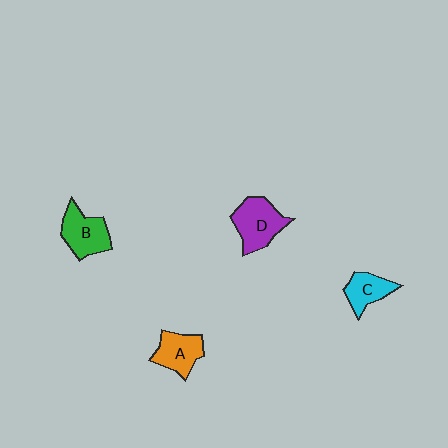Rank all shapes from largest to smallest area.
From largest to smallest: D (purple), B (green), A (orange), C (cyan).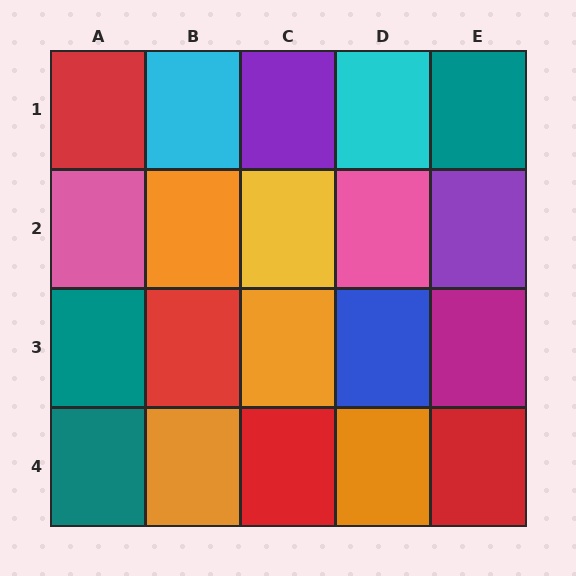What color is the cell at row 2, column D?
Pink.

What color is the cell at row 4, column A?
Teal.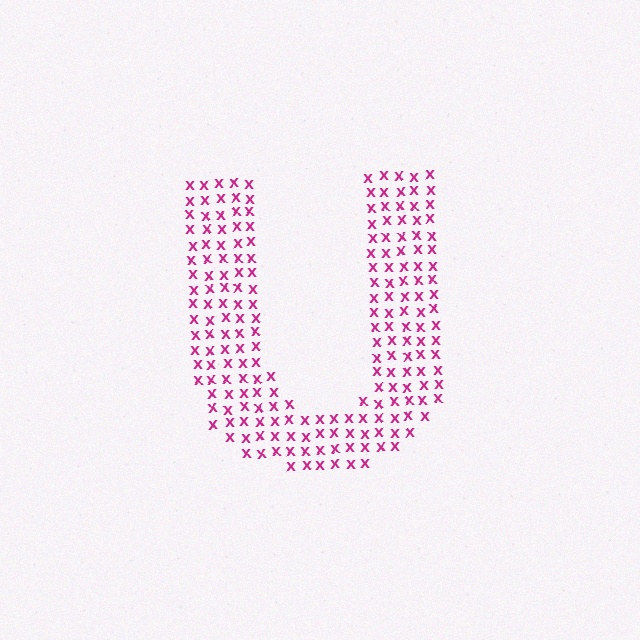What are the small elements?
The small elements are letter X's.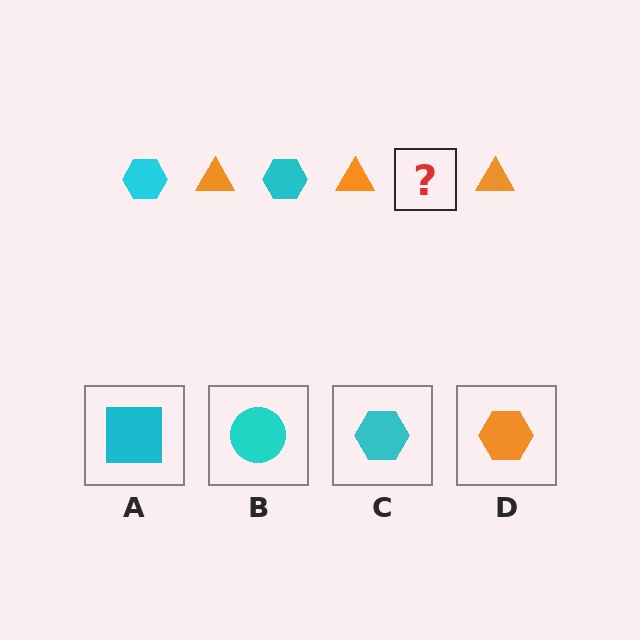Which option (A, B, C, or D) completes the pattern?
C.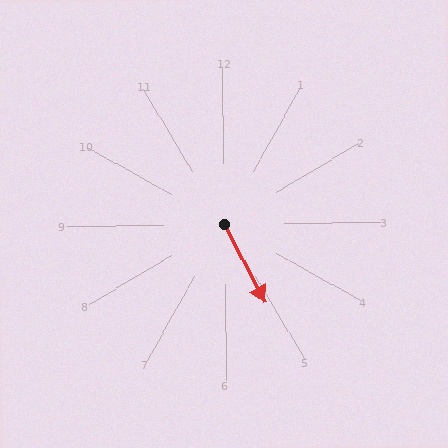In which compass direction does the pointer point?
Southeast.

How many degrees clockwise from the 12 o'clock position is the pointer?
Approximately 153 degrees.